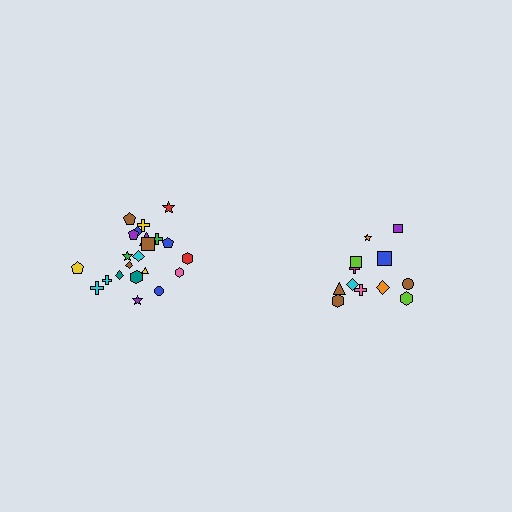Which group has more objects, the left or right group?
The left group.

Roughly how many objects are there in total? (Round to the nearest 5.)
Roughly 35 objects in total.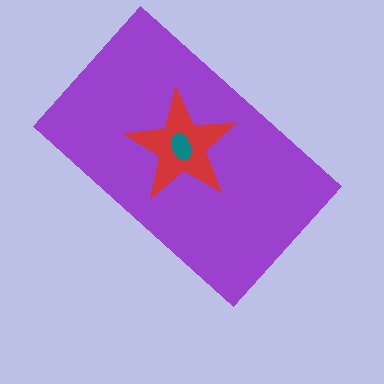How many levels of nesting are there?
3.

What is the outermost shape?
The purple rectangle.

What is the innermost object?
The teal ellipse.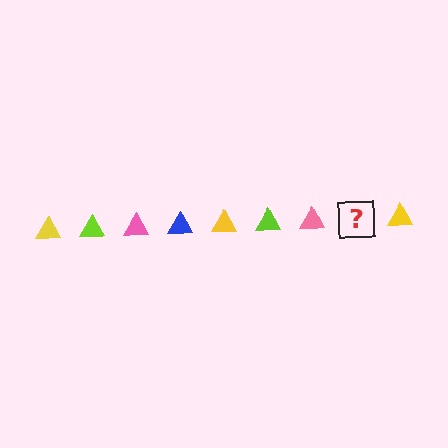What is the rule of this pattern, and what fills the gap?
The rule is that the pattern cycles through yellow, lime, pink, blue triangles. The gap should be filled with a blue triangle.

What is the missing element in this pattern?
The missing element is a blue triangle.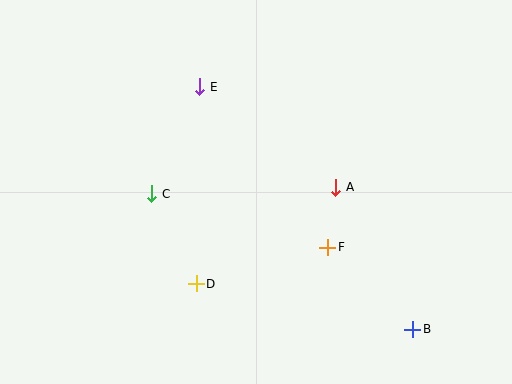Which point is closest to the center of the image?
Point A at (336, 187) is closest to the center.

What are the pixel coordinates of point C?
Point C is at (152, 194).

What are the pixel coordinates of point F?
Point F is at (328, 247).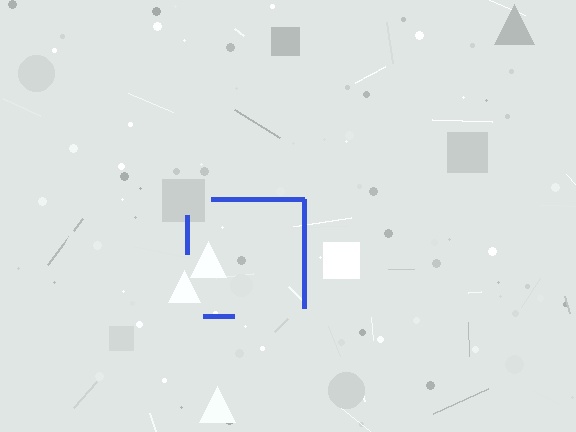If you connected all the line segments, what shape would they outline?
They would outline a square.